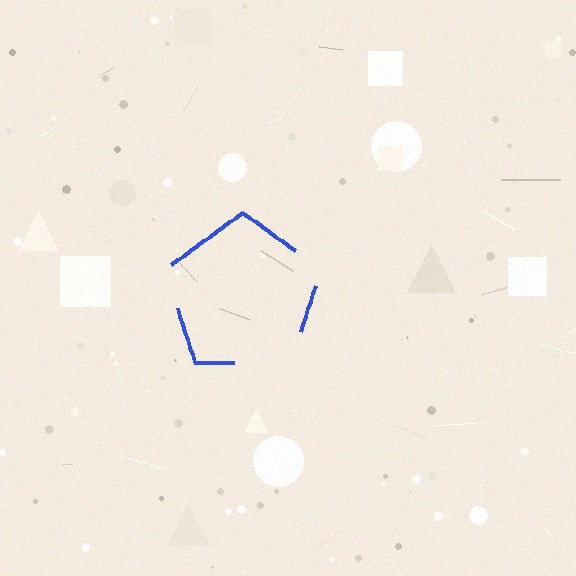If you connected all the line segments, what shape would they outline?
They would outline a pentagon.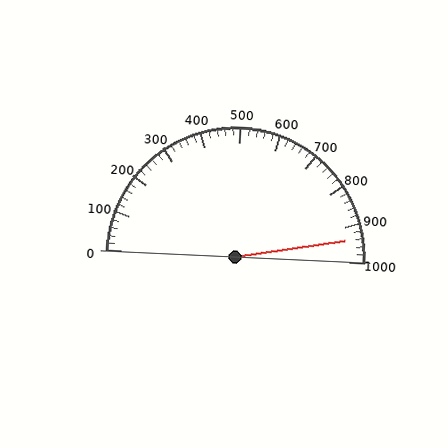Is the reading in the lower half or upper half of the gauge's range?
The reading is in the upper half of the range (0 to 1000).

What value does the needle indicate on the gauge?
The needle indicates approximately 940.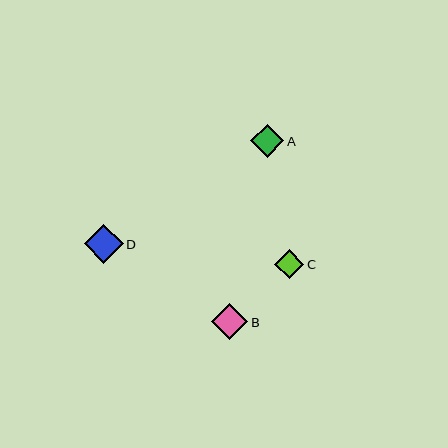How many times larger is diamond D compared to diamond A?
Diamond D is approximately 1.2 times the size of diamond A.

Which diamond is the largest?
Diamond D is the largest with a size of approximately 39 pixels.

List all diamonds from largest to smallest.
From largest to smallest: D, B, A, C.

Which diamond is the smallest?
Diamond C is the smallest with a size of approximately 29 pixels.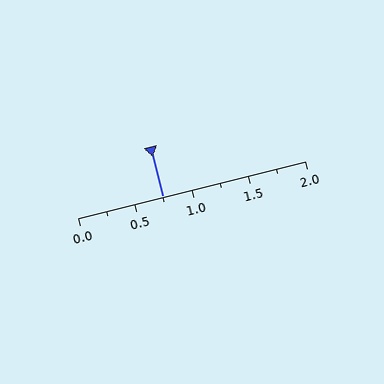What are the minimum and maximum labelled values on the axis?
The axis runs from 0.0 to 2.0.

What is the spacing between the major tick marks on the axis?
The major ticks are spaced 0.5 apart.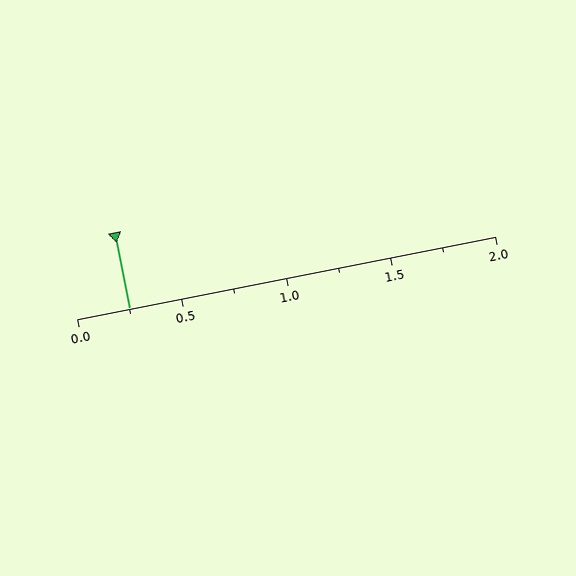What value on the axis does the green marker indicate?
The marker indicates approximately 0.25.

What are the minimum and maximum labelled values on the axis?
The axis runs from 0.0 to 2.0.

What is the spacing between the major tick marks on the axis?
The major ticks are spaced 0.5 apart.